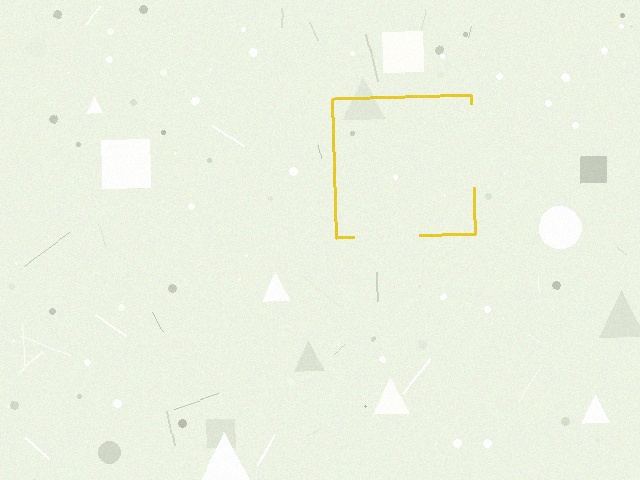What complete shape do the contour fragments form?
The contour fragments form a square.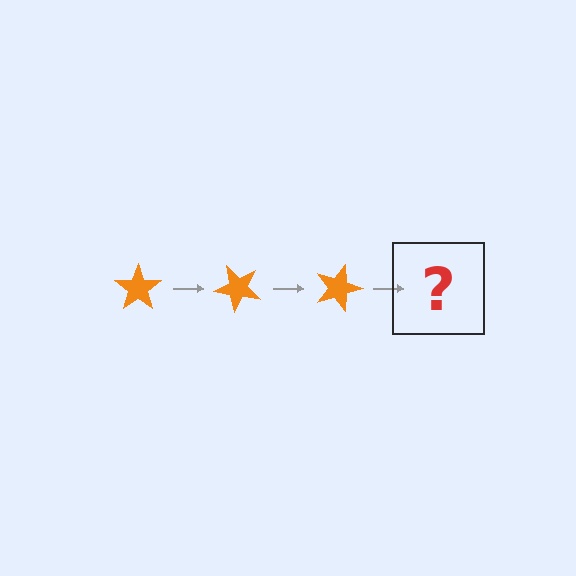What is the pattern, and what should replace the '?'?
The pattern is that the star rotates 45 degrees each step. The '?' should be an orange star rotated 135 degrees.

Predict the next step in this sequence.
The next step is an orange star rotated 135 degrees.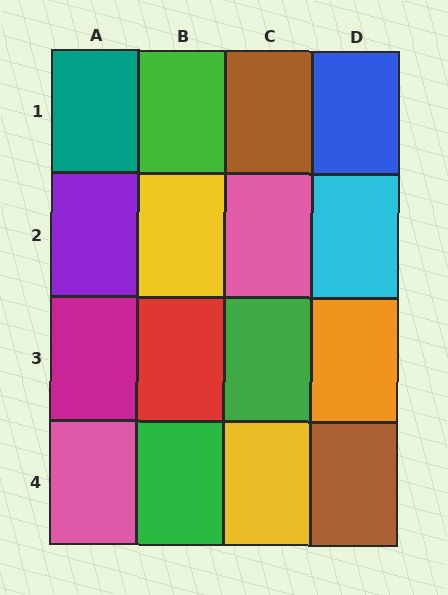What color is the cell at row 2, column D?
Cyan.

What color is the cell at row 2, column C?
Pink.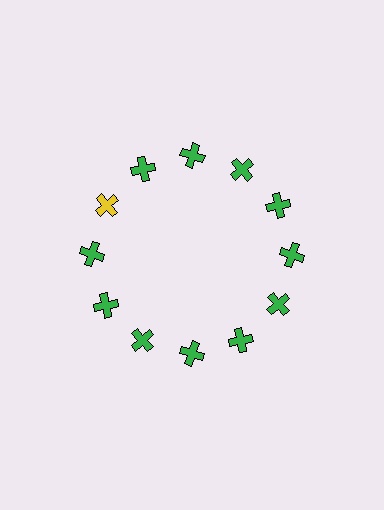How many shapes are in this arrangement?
There are 12 shapes arranged in a ring pattern.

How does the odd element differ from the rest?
It has a different color: yellow instead of green.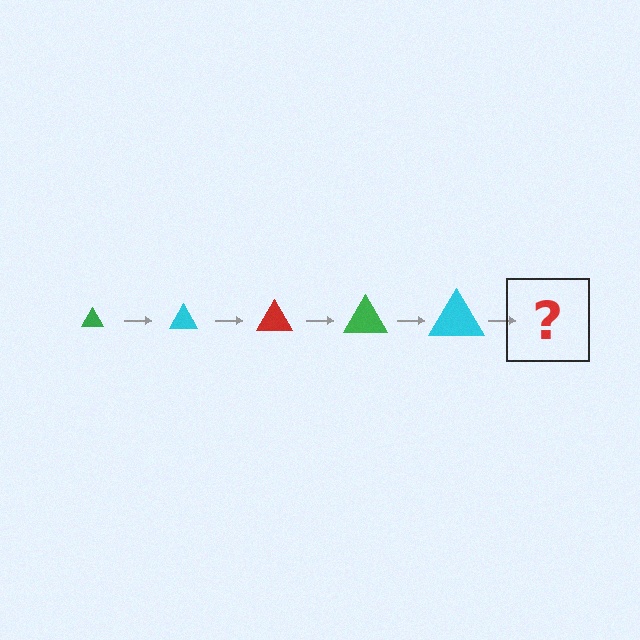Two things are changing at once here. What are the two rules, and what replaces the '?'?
The two rules are that the triangle grows larger each step and the color cycles through green, cyan, and red. The '?' should be a red triangle, larger than the previous one.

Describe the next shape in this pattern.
It should be a red triangle, larger than the previous one.